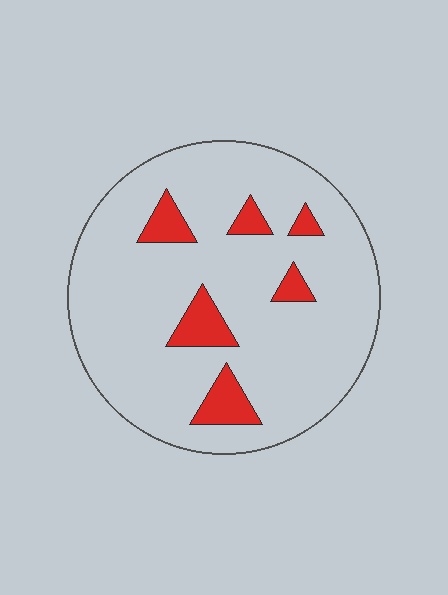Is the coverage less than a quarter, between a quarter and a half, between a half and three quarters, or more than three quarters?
Less than a quarter.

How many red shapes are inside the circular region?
6.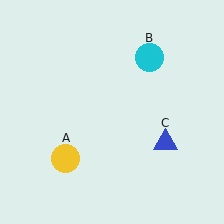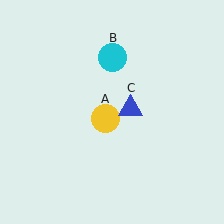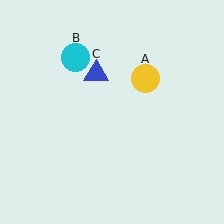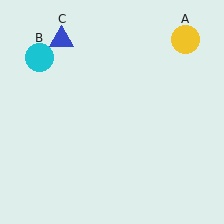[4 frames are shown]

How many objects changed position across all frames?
3 objects changed position: yellow circle (object A), cyan circle (object B), blue triangle (object C).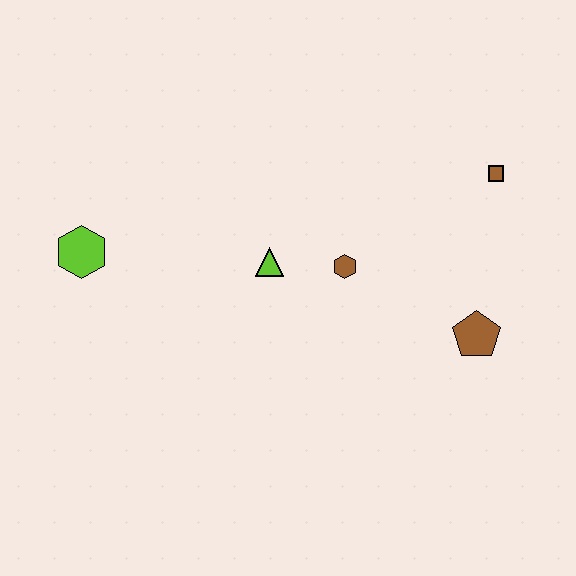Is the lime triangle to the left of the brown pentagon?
Yes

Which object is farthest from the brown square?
The lime hexagon is farthest from the brown square.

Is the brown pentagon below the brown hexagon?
Yes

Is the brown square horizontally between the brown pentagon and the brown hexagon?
No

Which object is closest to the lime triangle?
The brown hexagon is closest to the lime triangle.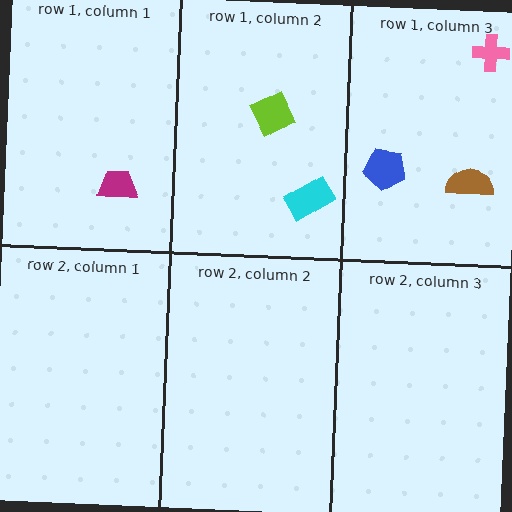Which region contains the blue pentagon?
The row 1, column 3 region.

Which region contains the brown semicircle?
The row 1, column 3 region.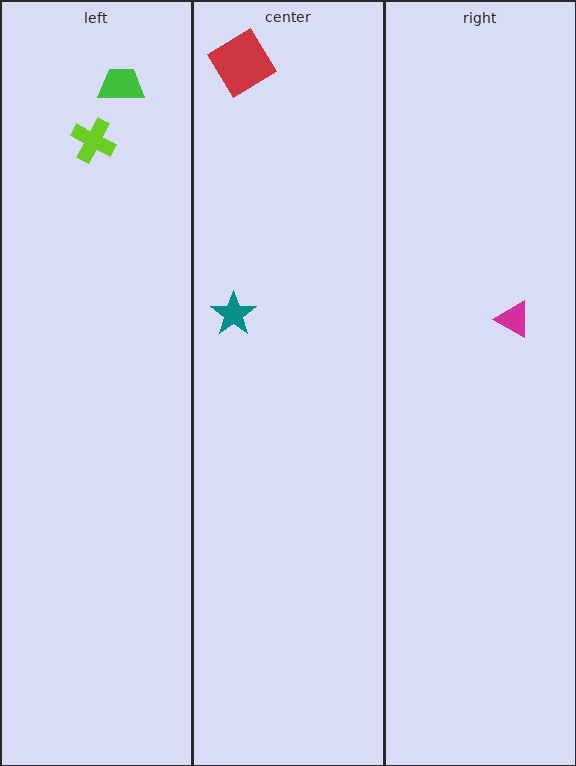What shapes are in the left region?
The green trapezoid, the lime cross.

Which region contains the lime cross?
The left region.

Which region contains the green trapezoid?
The left region.